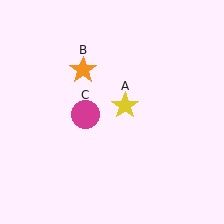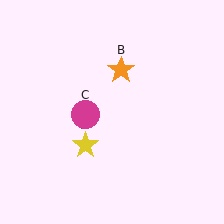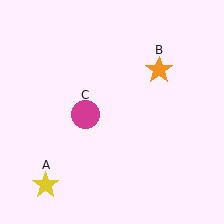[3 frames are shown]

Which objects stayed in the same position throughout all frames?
Magenta circle (object C) remained stationary.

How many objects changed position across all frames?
2 objects changed position: yellow star (object A), orange star (object B).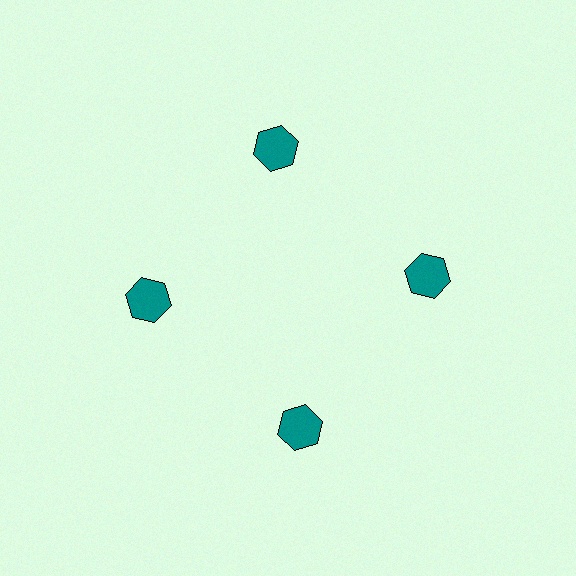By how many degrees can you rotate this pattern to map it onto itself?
The pattern maps onto itself every 90 degrees of rotation.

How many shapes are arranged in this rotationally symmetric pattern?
There are 4 shapes, arranged in 4 groups of 1.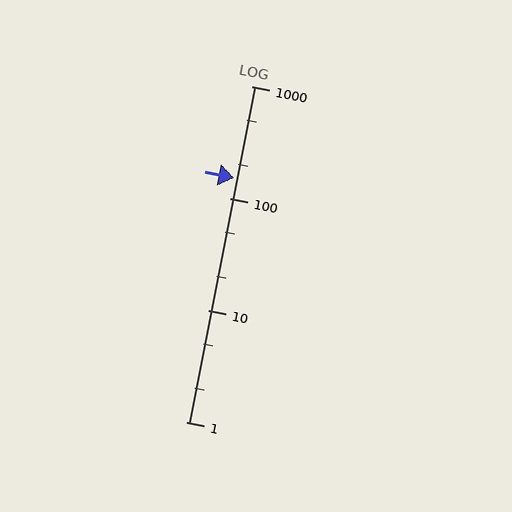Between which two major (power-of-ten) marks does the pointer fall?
The pointer is between 100 and 1000.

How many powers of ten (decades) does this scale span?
The scale spans 3 decades, from 1 to 1000.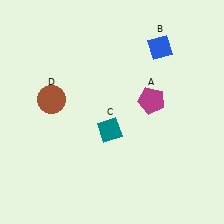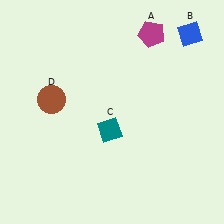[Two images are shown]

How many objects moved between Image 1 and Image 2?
2 objects moved between the two images.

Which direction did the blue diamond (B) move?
The blue diamond (B) moved right.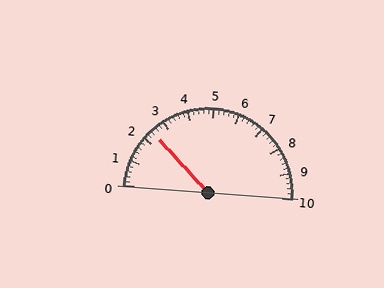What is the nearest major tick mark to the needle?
The nearest major tick mark is 2.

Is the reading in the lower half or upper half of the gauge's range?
The reading is in the lower half of the range (0 to 10).